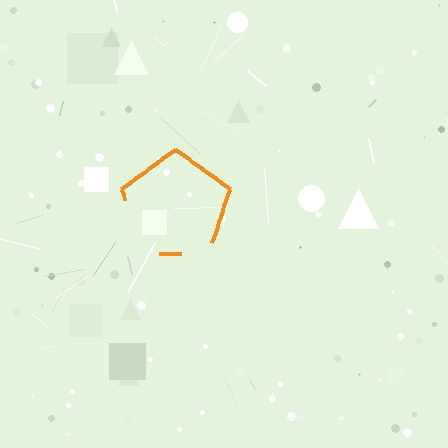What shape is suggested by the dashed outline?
The dashed outline suggests a pentagon.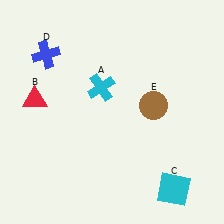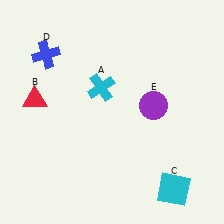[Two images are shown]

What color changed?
The circle (E) changed from brown in Image 1 to purple in Image 2.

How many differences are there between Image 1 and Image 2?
There is 1 difference between the two images.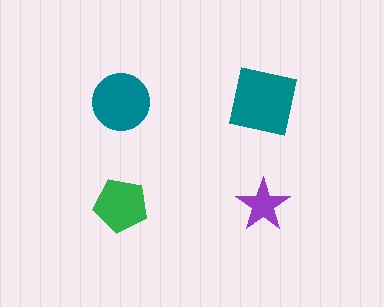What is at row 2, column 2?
A purple star.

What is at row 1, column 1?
A teal circle.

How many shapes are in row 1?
2 shapes.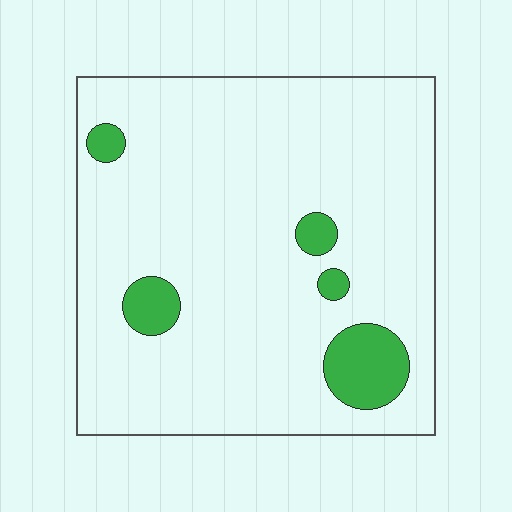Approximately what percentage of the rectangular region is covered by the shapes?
Approximately 10%.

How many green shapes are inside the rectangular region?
5.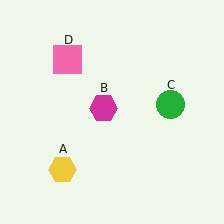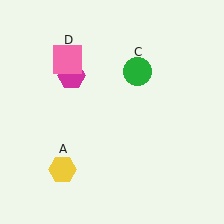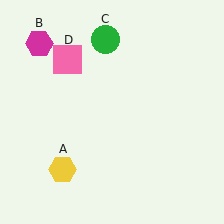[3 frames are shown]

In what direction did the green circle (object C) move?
The green circle (object C) moved up and to the left.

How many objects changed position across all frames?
2 objects changed position: magenta hexagon (object B), green circle (object C).